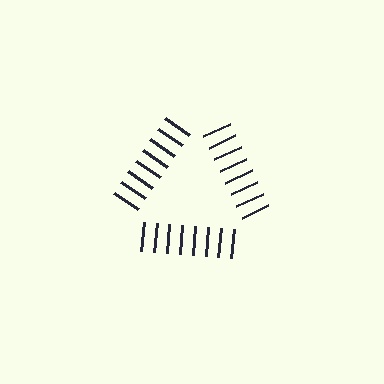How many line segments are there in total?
24 — 8 along each of the 3 edges.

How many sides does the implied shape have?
3 sides — the line-ends trace a triangle.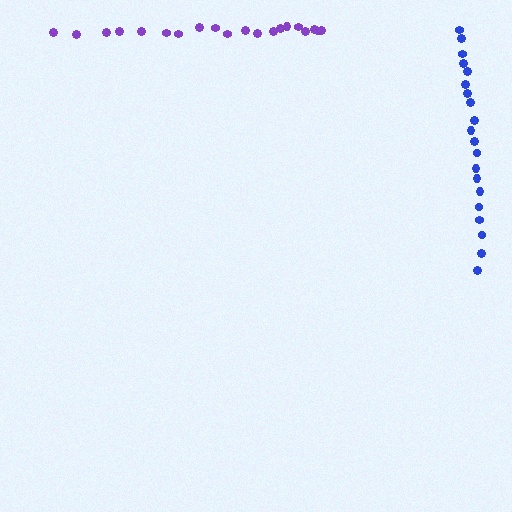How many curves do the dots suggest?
There are 2 distinct paths.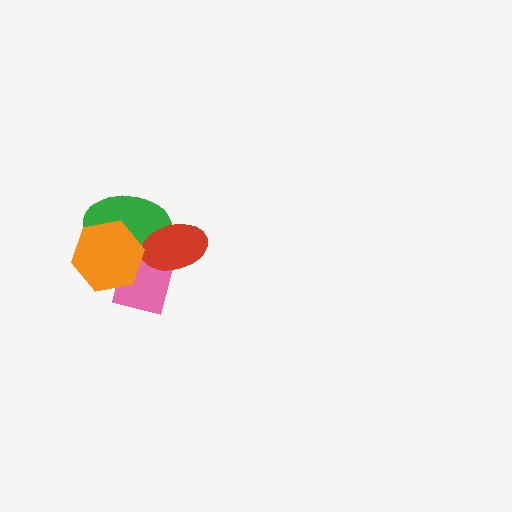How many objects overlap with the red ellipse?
2 objects overlap with the red ellipse.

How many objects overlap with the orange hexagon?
2 objects overlap with the orange hexagon.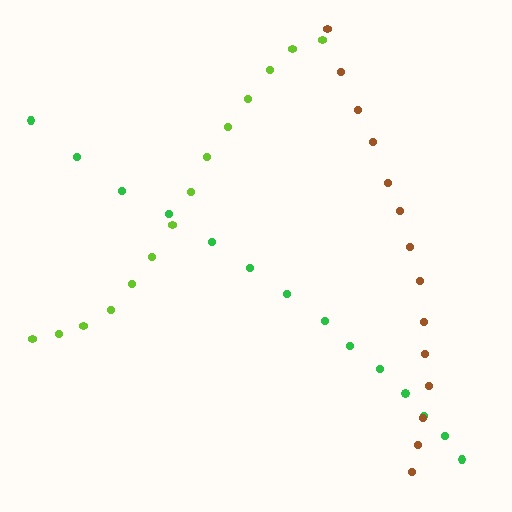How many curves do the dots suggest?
There are 3 distinct paths.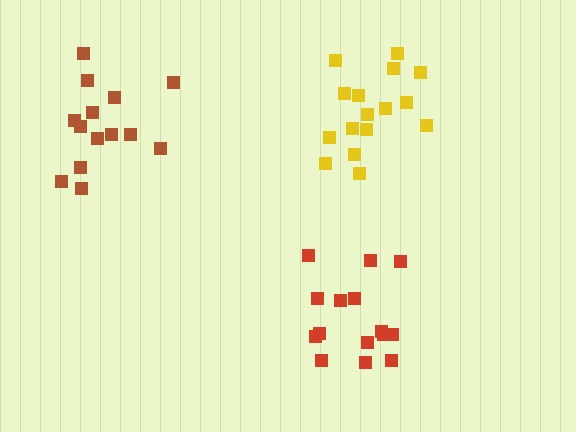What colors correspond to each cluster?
The clusters are colored: yellow, brown, red.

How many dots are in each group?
Group 1: 16 dots, Group 2: 14 dots, Group 3: 15 dots (45 total).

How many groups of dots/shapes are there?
There are 3 groups.